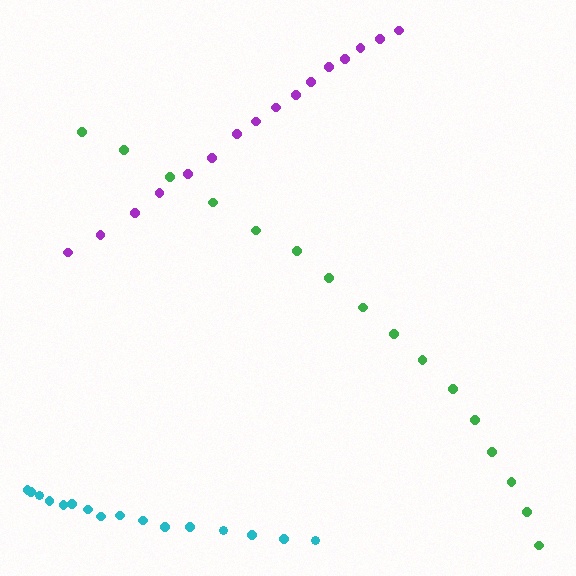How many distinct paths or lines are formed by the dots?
There are 3 distinct paths.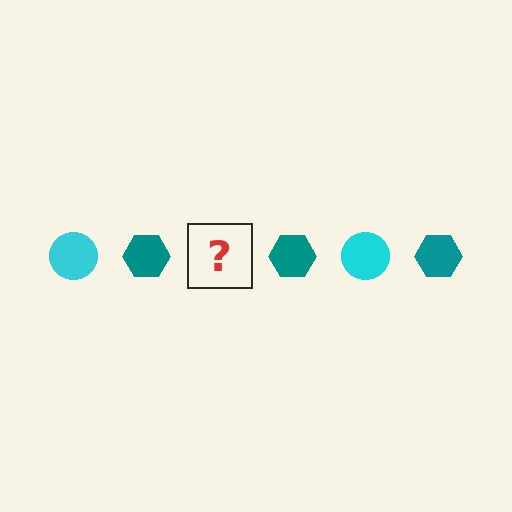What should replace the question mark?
The question mark should be replaced with a cyan circle.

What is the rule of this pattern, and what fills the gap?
The rule is that the pattern alternates between cyan circle and teal hexagon. The gap should be filled with a cyan circle.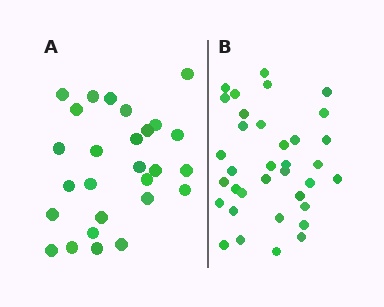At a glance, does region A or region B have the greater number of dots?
Region B (the right region) has more dots.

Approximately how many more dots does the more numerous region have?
Region B has roughly 8 or so more dots than region A.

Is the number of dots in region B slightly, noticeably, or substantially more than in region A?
Region B has noticeably more, but not dramatically so. The ratio is roughly 1.3 to 1.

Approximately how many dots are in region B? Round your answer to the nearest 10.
About 40 dots. (The exact count is 35, which rounds to 40.)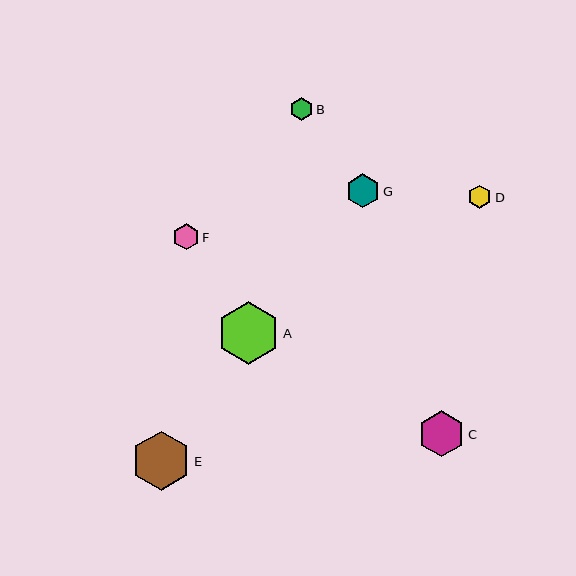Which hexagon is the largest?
Hexagon A is the largest with a size of approximately 63 pixels.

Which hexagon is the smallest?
Hexagon B is the smallest with a size of approximately 23 pixels.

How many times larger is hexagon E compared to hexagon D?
Hexagon E is approximately 2.5 times the size of hexagon D.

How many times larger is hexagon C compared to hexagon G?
Hexagon C is approximately 1.4 times the size of hexagon G.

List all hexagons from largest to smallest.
From largest to smallest: A, E, C, G, F, D, B.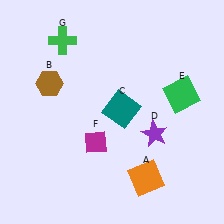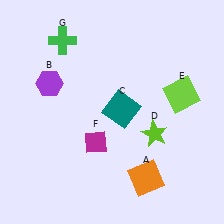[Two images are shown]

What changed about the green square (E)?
In Image 1, E is green. In Image 2, it changed to lime.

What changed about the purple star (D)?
In Image 1, D is purple. In Image 2, it changed to lime.